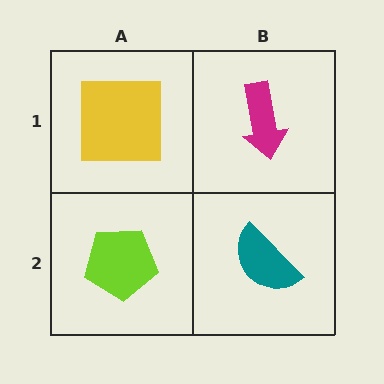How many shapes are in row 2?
2 shapes.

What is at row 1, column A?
A yellow square.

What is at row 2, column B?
A teal semicircle.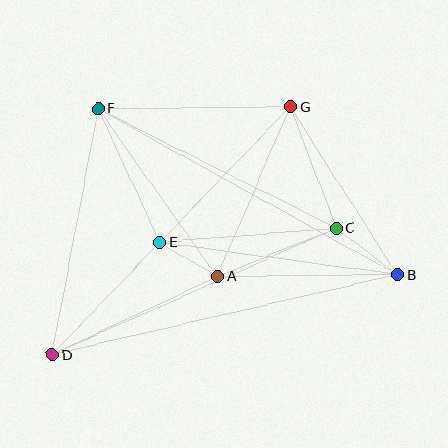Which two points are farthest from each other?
Points B and D are farthest from each other.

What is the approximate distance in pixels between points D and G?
The distance between D and G is approximately 344 pixels.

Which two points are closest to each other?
Points A and E are closest to each other.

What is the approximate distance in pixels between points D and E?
The distance between D and E is approximately 156 pixels.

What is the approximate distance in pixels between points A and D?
The distance between A and D is approximately 183 pixels.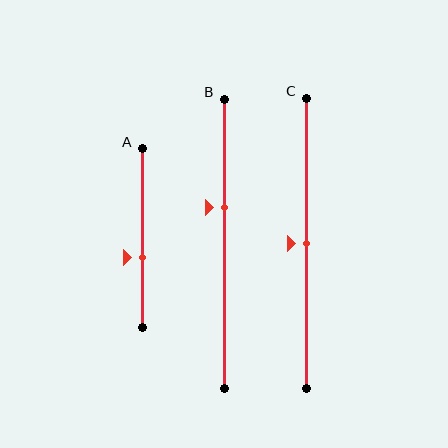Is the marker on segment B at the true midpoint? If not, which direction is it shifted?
No, the marker on segment B is shifted upward by about 12% of the segment length.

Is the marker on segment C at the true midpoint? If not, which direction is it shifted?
Yes, the marker on segment C is at the true midpoint.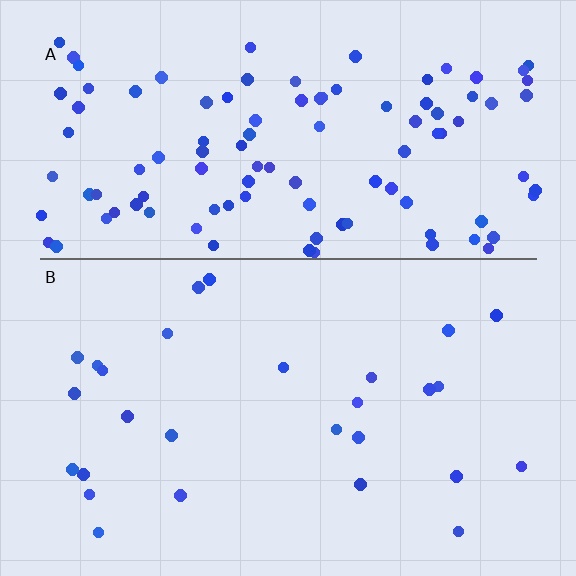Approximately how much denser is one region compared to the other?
Approximately 3.9× — region A over region B.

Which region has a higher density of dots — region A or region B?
A (the top).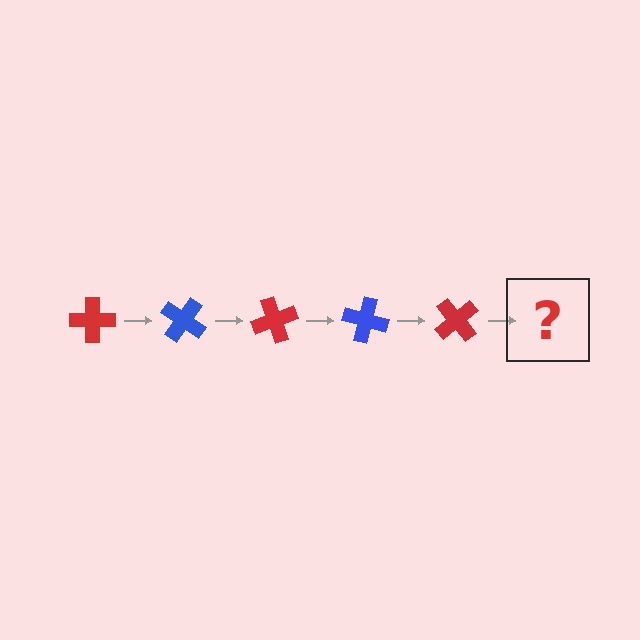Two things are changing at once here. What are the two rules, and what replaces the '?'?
The two rules are that it rotates 35 degrees each step and the color cycles through red and blue. The '?' should be a blue cross, rotated 175 degrees from the start.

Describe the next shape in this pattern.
It should be a blue cross, rotated 175 degrees from the start.